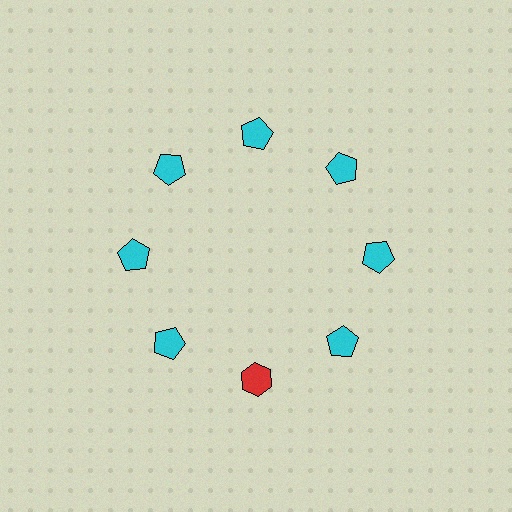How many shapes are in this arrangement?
There are 8 shapes arranged in a ring pattern.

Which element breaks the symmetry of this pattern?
The red hexagon at roughly the 6 o'clock position breaks the symmetry. All other shapes are cyan pentagons.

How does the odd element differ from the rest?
It differs in both color (red instead of cyan) and shape (hexagon instead of pentagon).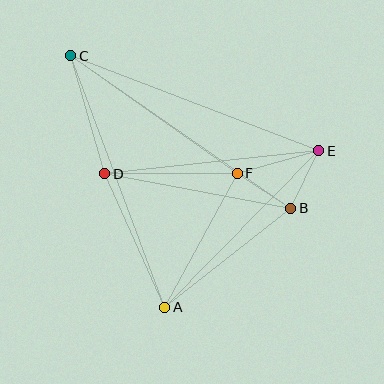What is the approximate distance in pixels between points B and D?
The distance between B and D is approximately 189 pixels.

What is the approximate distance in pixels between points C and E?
The distance between C and E is approximately 265 pixels.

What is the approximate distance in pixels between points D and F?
The distance between D and F is approximately 132 pixels.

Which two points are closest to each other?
Points B and F are closest to each other.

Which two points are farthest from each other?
Points A and C are farthest from each other.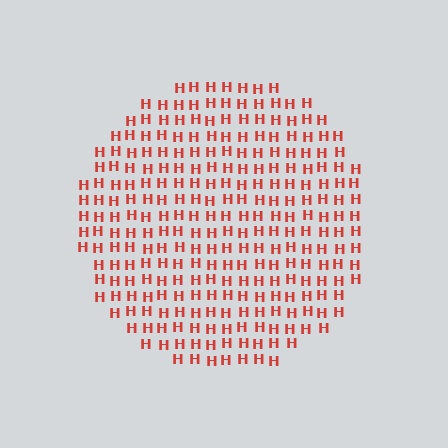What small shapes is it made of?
It is made of small letter H's.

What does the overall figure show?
The overall figure shows a circle.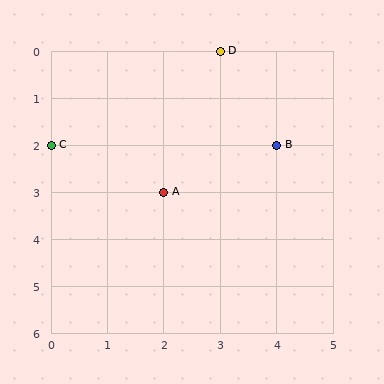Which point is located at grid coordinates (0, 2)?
Point C is at (0, 2).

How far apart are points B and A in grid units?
Points B and A are 2 columns and 1 row apart (about 2.2 grid units diagonally).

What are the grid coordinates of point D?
Point D is at grid coordinates (3, 0).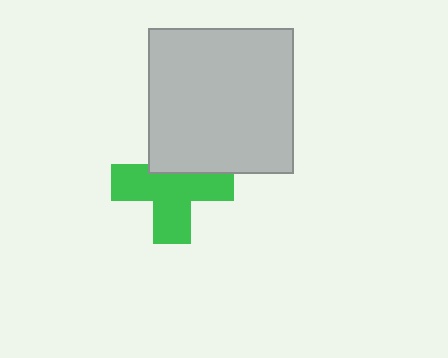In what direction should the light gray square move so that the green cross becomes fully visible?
The light gray square should move up. That is the shortest direction to clear the overlap and leave the green cross fully visible.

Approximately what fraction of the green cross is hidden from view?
Roughly 31% of the green cross is hidden behind the light gray square.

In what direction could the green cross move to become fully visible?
The green cross could move down. That would shift it out from behind the light gray square entirely.